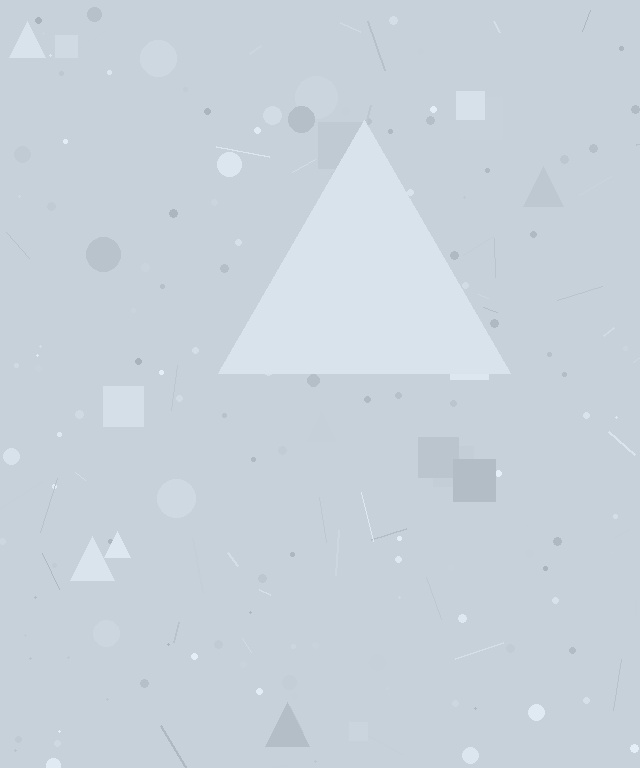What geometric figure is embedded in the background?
A triangle is embedded in the background.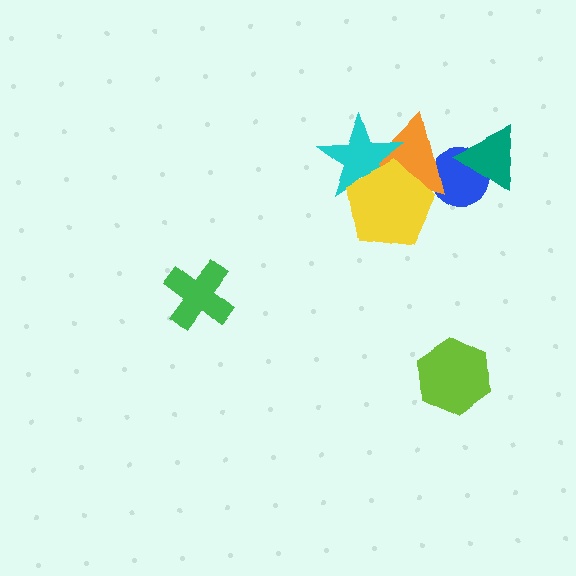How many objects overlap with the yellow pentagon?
2 objects overlap with the yellow pentagon.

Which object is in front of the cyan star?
The yellow pentagon is in front of the cyan star.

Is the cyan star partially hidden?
Yes, it is partially covered by another shape.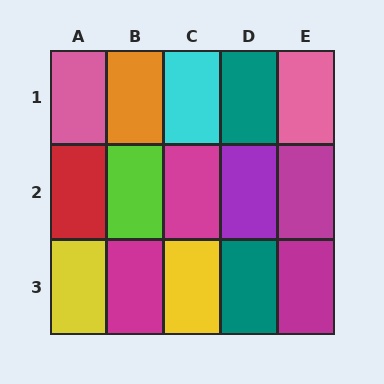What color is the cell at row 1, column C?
Cyan.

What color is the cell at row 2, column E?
Magenta.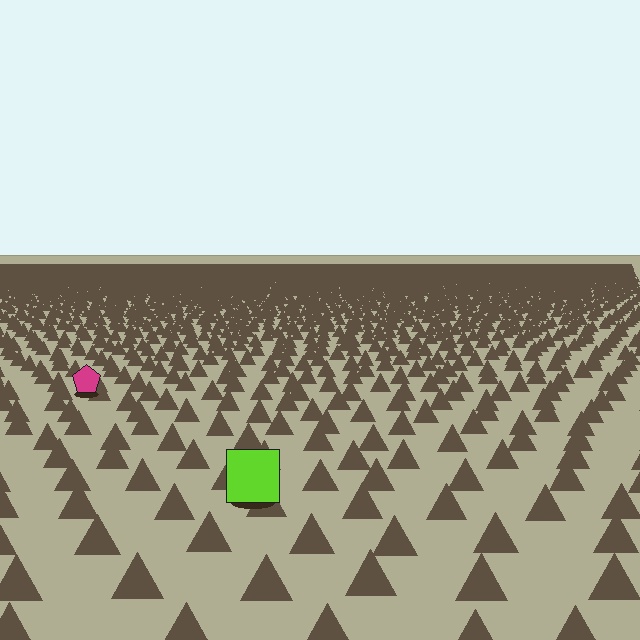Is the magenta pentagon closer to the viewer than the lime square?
No. The lime square is closer — you can tell from the texture gradient: the ground texture is coarser near it.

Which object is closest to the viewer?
The lime square is closest. The texture marks near it are larger and more spread out.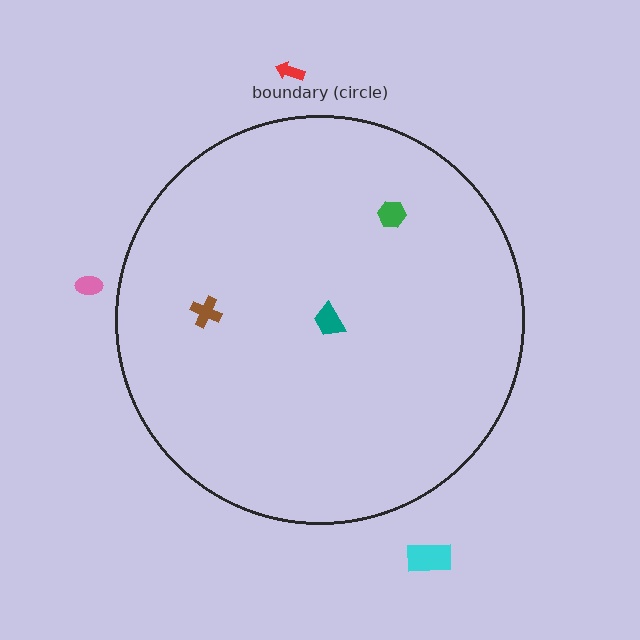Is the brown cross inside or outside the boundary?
Inside.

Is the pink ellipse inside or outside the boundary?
Outside.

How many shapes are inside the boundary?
3 inside, 3 outside.